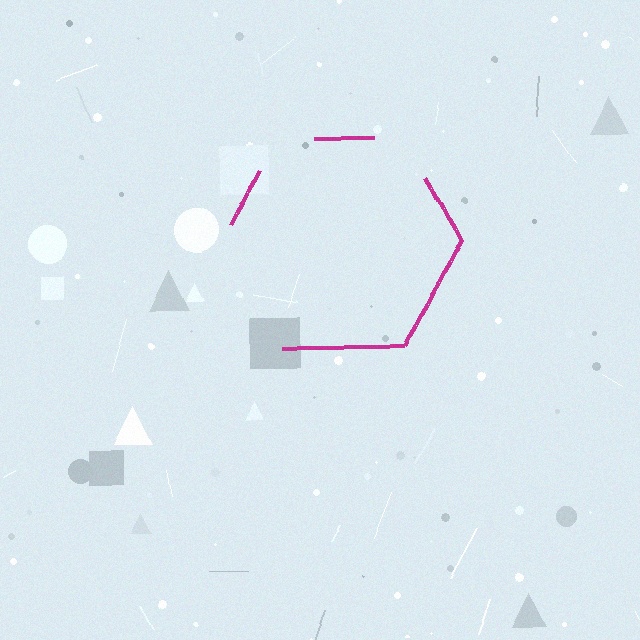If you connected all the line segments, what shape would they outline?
They would outline a hexagon.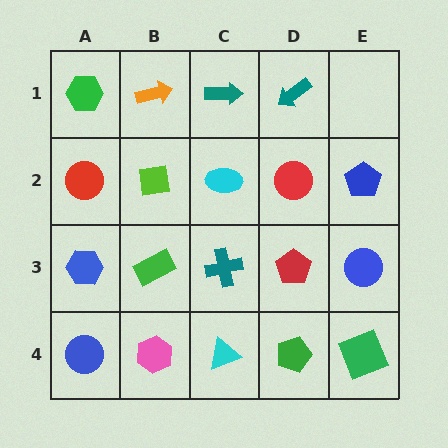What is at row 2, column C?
A cyan ellipse.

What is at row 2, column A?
A red circle.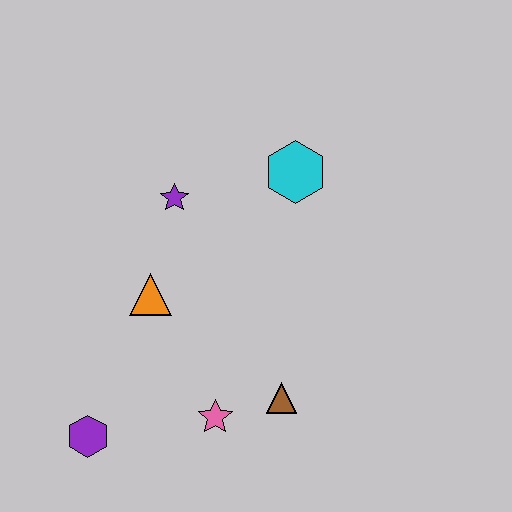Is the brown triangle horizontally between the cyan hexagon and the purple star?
Yes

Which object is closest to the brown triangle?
The pink star is closest to the brown triangle.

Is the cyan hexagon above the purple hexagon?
Yes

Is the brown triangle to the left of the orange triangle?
No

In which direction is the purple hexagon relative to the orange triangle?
The purple hexagon is below the orange triangle.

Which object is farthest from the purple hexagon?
The cyan hexagon is farthest from the purple hexagon.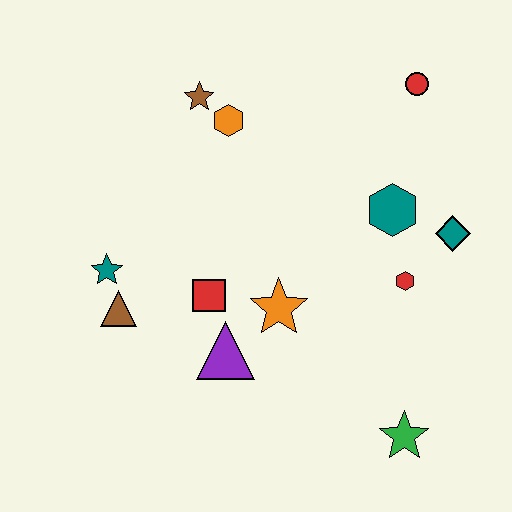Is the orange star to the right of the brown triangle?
Yes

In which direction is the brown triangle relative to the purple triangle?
The brown triangle is to the left of the purple triangle.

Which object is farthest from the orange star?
The red circle is farthest from the orange star.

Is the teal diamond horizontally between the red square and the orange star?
No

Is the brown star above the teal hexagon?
Yes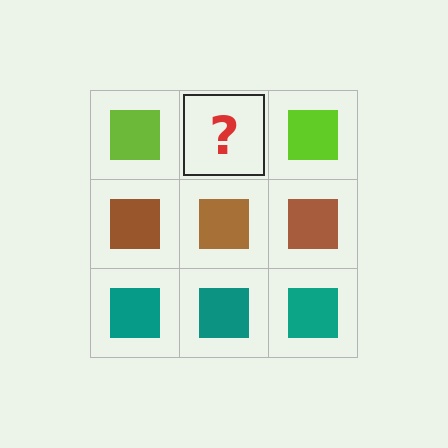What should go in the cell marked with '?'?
The missing cell should contain a lime square.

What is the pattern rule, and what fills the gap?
The rule is that each row has a consistent color. The gap should be filled with a lime square.